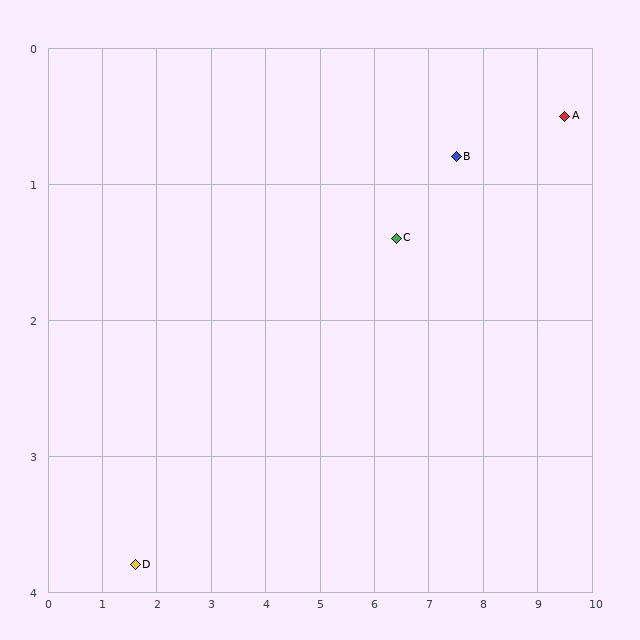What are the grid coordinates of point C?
Point C is at approximately (6.4, 1.4).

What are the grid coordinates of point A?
Point A is at approximately (9.5, 0.5).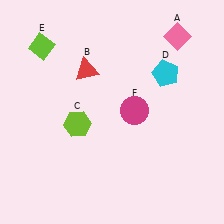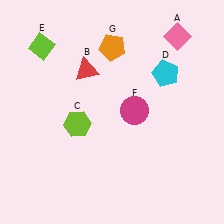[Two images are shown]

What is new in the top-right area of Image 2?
An orange pentagon (G) was added in the top-right area of Image 2.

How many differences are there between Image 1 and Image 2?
There is 1 difference between the two images.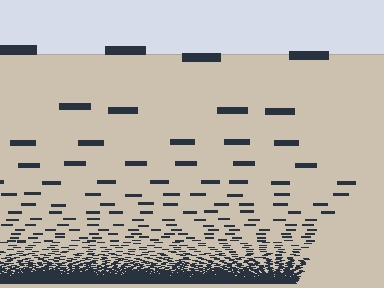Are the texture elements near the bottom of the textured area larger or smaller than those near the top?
Smaller. The gradient is inverted — elements near the bottom are smaller and denser.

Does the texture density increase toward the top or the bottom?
Density increases toward the bottom.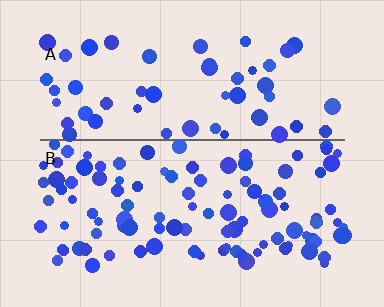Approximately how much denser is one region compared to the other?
Approximately 2.0× — region B over region A.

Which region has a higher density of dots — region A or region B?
B (the bottom).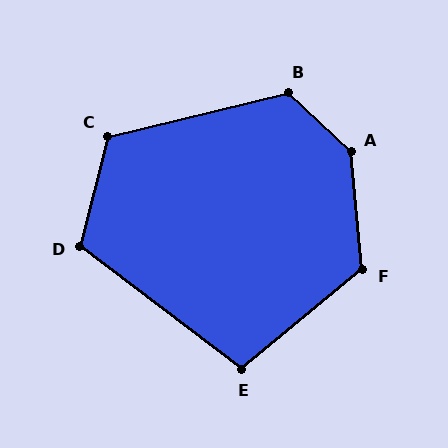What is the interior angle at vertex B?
Approximately 123 degrees (obtuse).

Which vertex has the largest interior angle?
A, at approximately 139 degrees.